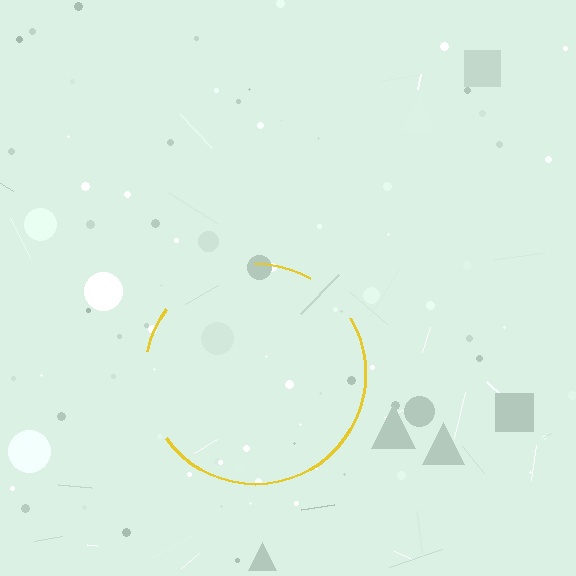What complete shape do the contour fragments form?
The contour fragments form a circle.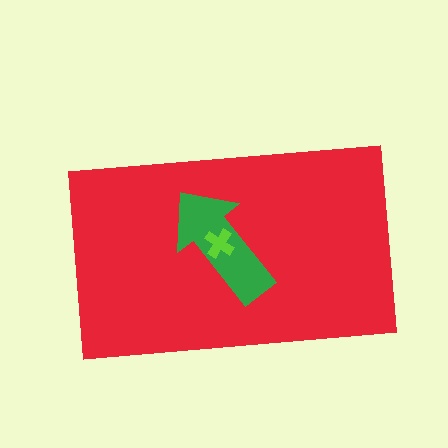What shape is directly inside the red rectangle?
The green arrow.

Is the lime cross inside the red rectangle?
Yes.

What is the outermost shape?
The red rectangle.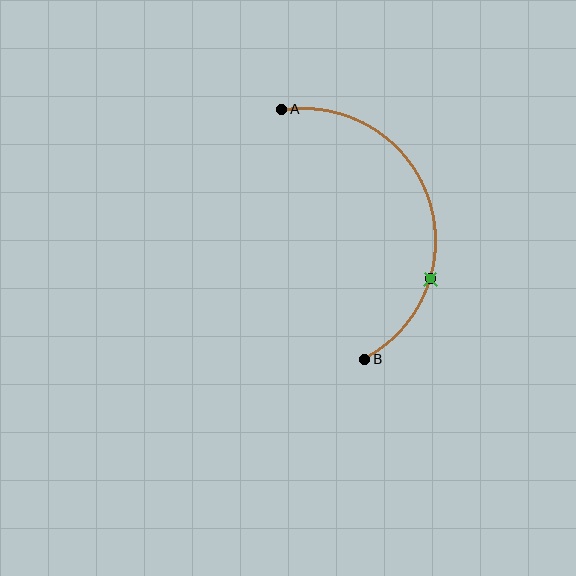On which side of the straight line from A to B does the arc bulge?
The arc bulges to the right of the straight line connecting A and B.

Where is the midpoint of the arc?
The arc midpoint is the point on the curve farthest from the straight line joining A and B. It sits to the right of that line.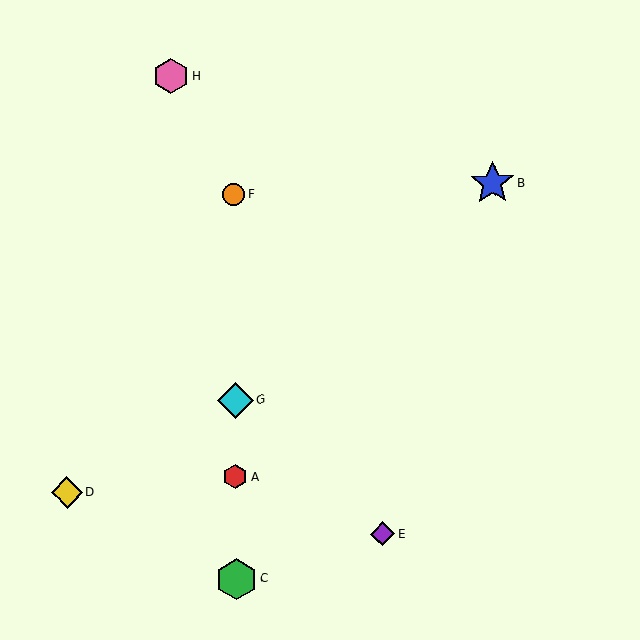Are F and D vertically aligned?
No, F is at x≈233 and D is at x≈67.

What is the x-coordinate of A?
Object A is at x≈236.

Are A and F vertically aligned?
Yes, both are at x≈236.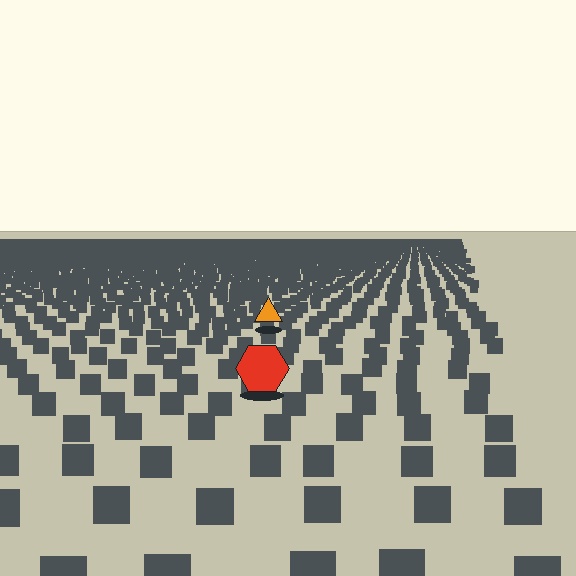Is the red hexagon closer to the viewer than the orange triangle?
Yes. The red hexagon is closer — you can tell from the texture gradient: the ground texture is coarser near it.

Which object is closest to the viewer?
The red hexagon is closest. The texture marks near it are larger and more spread out.